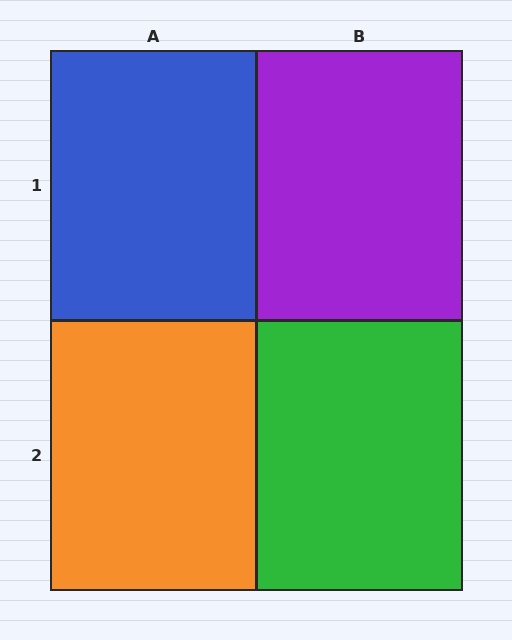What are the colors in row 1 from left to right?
Blue, purple.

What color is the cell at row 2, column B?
Green.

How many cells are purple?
1 cell is purple.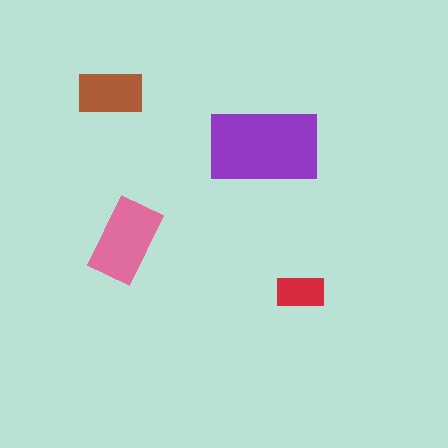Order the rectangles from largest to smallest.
the purple one, the pink one, the brown one, the red one.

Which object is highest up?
The brown rectangle is topmost.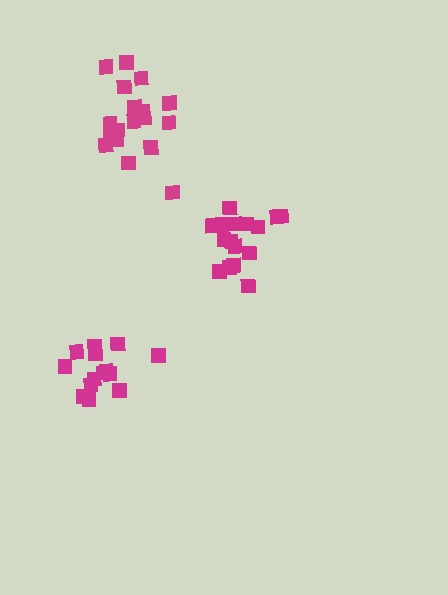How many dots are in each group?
Group 1: 19 dots, Group 2: 16 dots, Group 3: 14 dots (49 total).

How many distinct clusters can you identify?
There are 3 distinct clusters.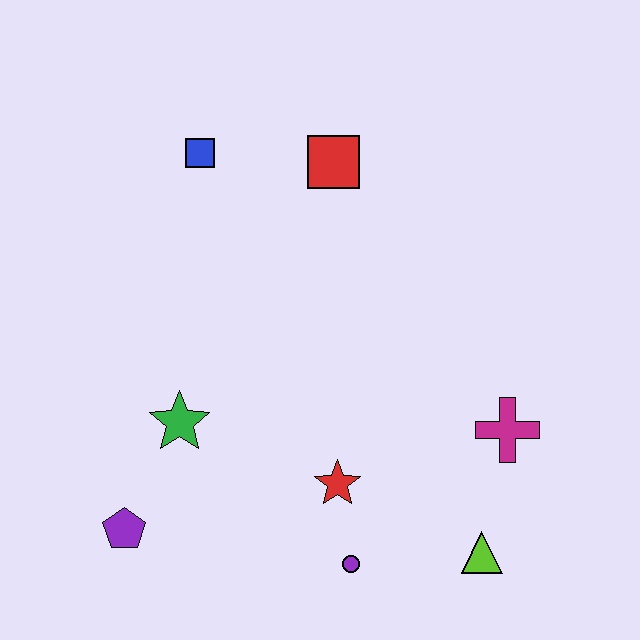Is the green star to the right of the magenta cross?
No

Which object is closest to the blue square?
The red square is closest to the blue square.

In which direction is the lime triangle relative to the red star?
The lime triangle is to the right of the red star.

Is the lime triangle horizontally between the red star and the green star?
No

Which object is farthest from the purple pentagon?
The red square is farthest from the purple pentagon.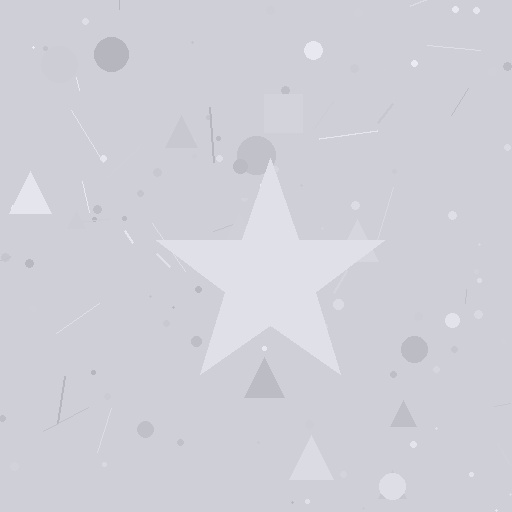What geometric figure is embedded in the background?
A star is embedded in the background.